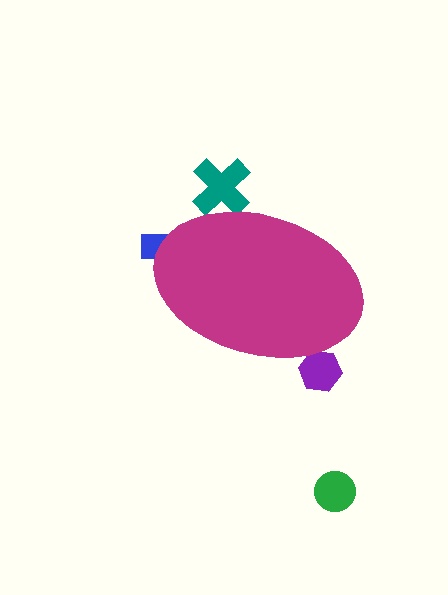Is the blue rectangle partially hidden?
Yes, the blue rectangle is partially hidden behind the magenta ellipse.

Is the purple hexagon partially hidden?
Yes, the purple hexagon is partially hidden behind the magenta ellipse.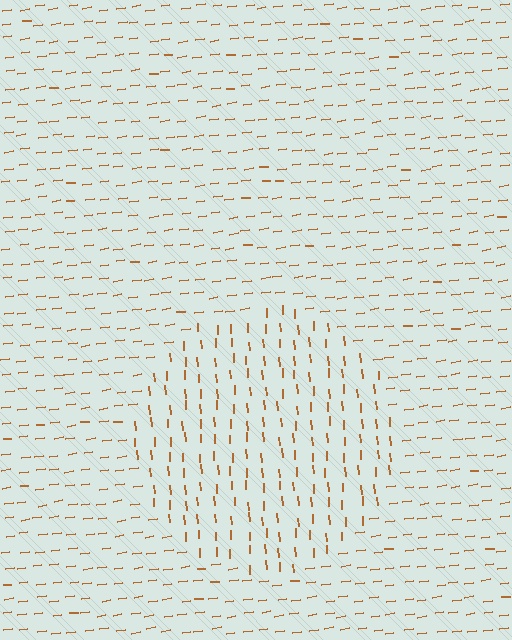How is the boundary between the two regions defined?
The boundary is defined purely by a change in line orientation (approximately 86 degrees difference). All lines are the same color and thickness.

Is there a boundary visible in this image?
Yes, there is a texture boundary formed by a change in line orientation.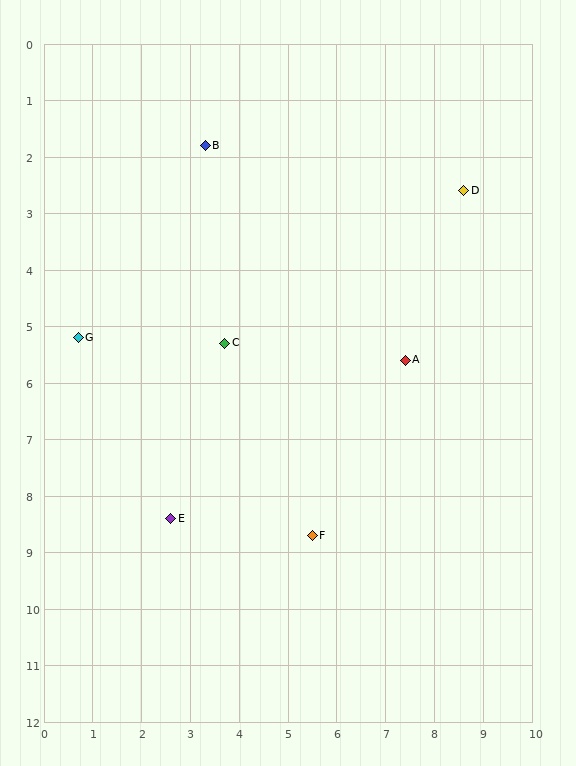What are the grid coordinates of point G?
Point G is at approximately (0.7, 5.2).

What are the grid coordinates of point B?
Point B is at approximately (3.3, 1.8).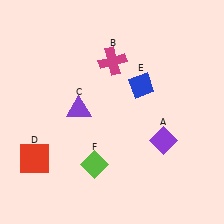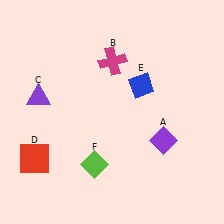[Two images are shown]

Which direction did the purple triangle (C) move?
The purple triangle (C) moved left.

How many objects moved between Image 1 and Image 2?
1 object moved between the two images.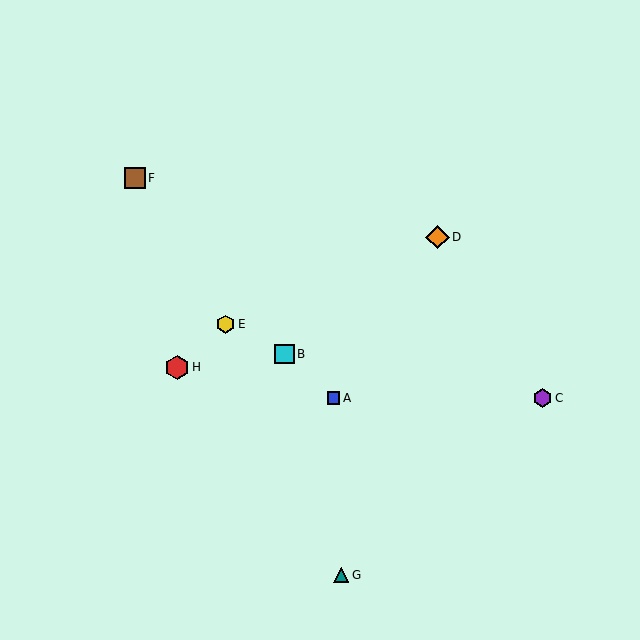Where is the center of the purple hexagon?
The center of the purple hexagon is at (543, 398).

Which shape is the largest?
The red hexagon (labeled H) is the largest.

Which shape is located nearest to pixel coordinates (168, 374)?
The red hexagon (labeled H) at (177, 367) is nearest to that location.